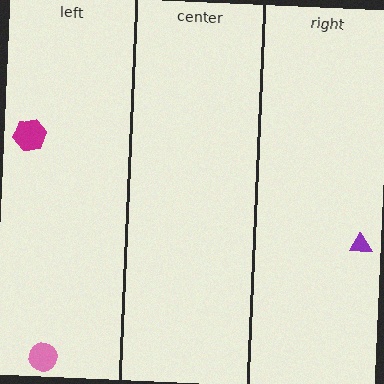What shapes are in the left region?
The pink circle, the magenta hexagon.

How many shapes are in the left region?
2.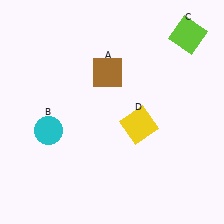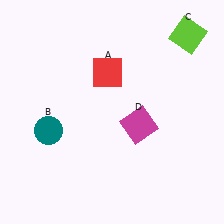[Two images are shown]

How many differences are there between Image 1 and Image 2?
There are 3 differences between the two images.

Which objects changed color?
A changed from brown to red. B changed from cyan to teal. D changed from yellow to magenta.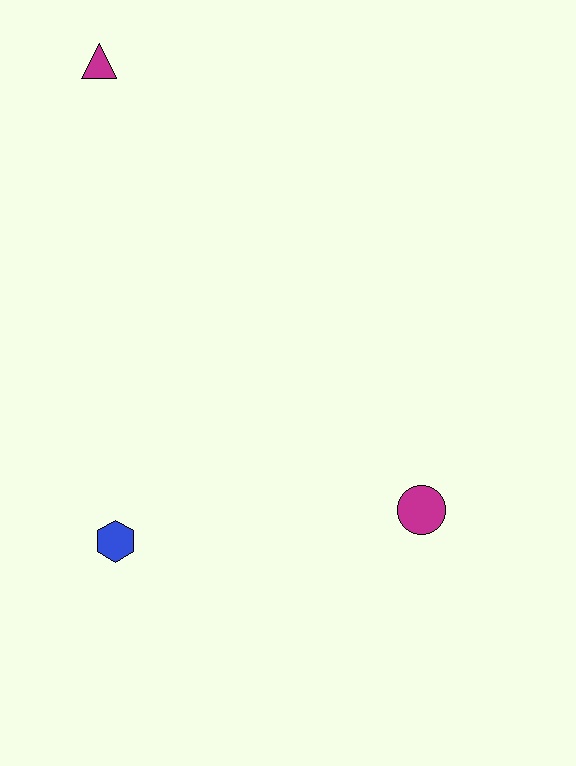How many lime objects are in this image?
There are no lime objects.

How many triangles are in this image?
There is 1 triangle.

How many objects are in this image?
There are 3 objects.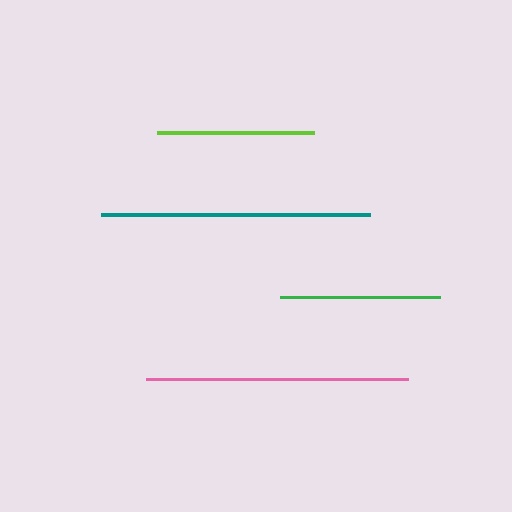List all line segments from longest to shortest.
From longest to shortest: teal, pink, green, lime.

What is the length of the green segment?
The green segment is approximately 159 pixels long.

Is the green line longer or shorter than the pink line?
The pink line is longer than the green line.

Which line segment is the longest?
The teal line is the longest at approximately 269 pixels.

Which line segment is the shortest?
The lime line is the shortest at approximately 157 pixels.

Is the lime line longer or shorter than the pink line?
The pink line is longer than the lime line.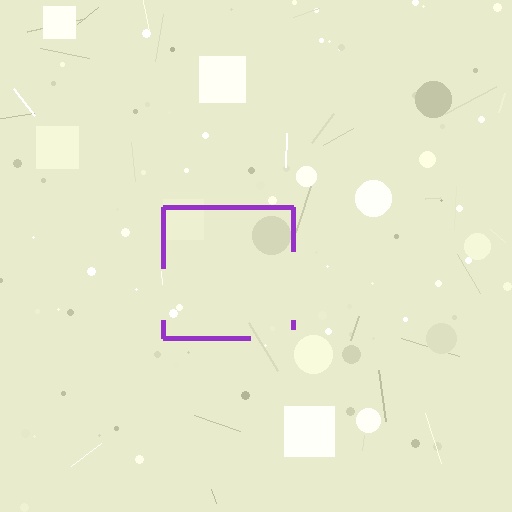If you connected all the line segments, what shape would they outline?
They would outline a square.